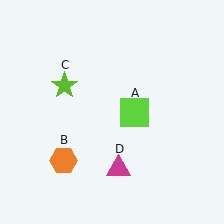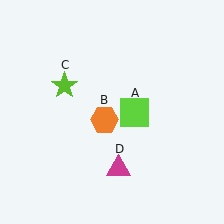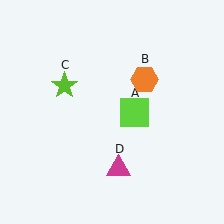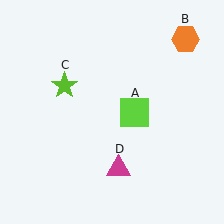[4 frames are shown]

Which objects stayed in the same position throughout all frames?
Lime square (object A) and lime star (object C) and magenta triangle (object D) remained stationary.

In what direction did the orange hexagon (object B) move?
The orange hexagon (object B) moved up and to the right.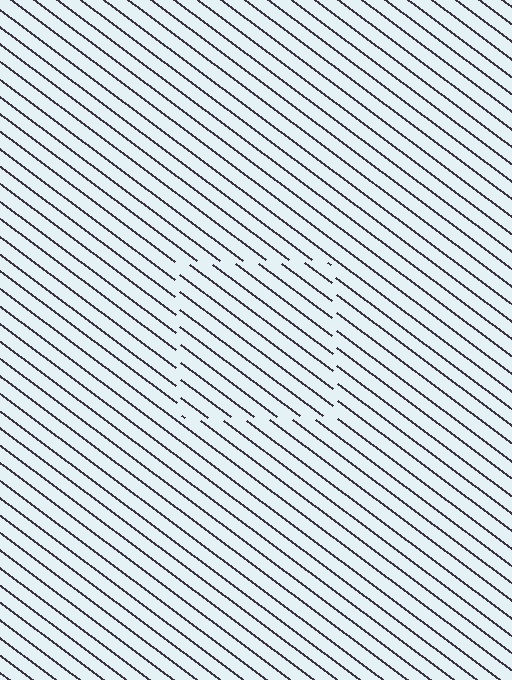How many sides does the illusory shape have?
4 sides — the line-ends trace a square.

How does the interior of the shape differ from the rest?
The interior of the shape contains the same grating, shifted by half a period — the contour is defined by the phase discontinuity where line-ends from the inner and outer gratings abut.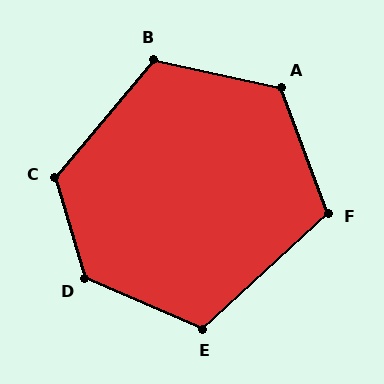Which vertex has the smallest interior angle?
F, at approximately 113 degrees.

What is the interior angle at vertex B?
Approximately 118 degrees (obtuse).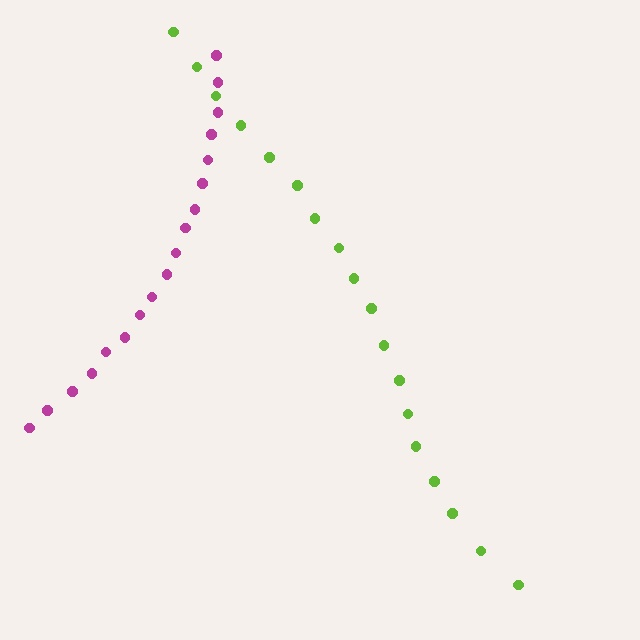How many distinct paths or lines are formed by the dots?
There are 2 distinct paths.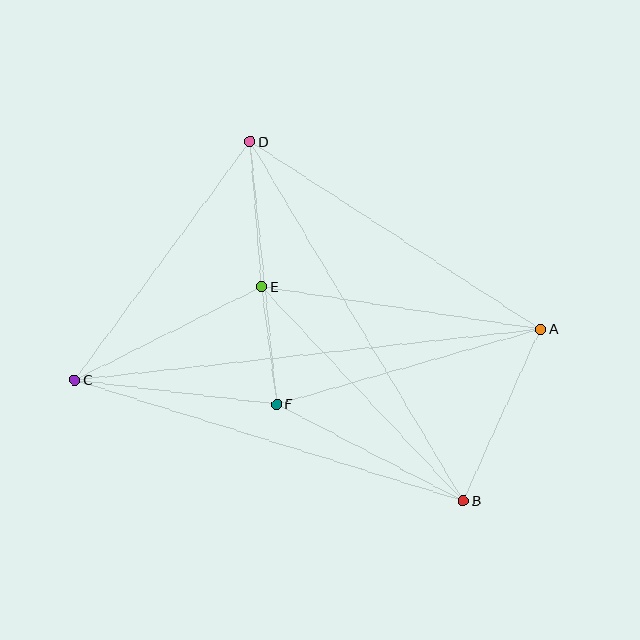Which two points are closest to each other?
Points E and F are closest to each other.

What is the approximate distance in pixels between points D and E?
The distance between D and E is approximately 145 pixels.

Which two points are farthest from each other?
Points A and C are farthest from each other.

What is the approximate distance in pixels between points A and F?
The distance between A and F is approximately 274 pixels.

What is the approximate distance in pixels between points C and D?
The distance between C and D is approximately 296 pixels.